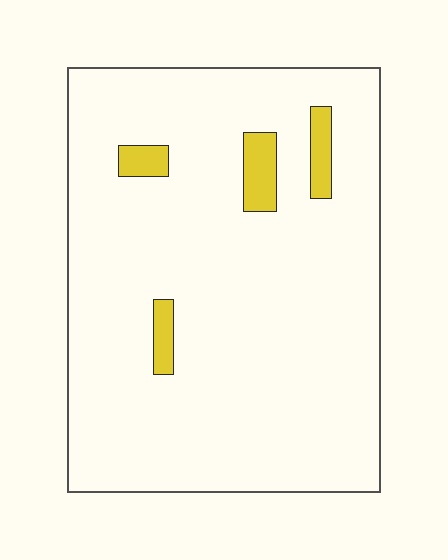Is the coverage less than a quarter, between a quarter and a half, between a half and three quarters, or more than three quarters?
Less than a quarter.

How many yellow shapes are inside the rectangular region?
4.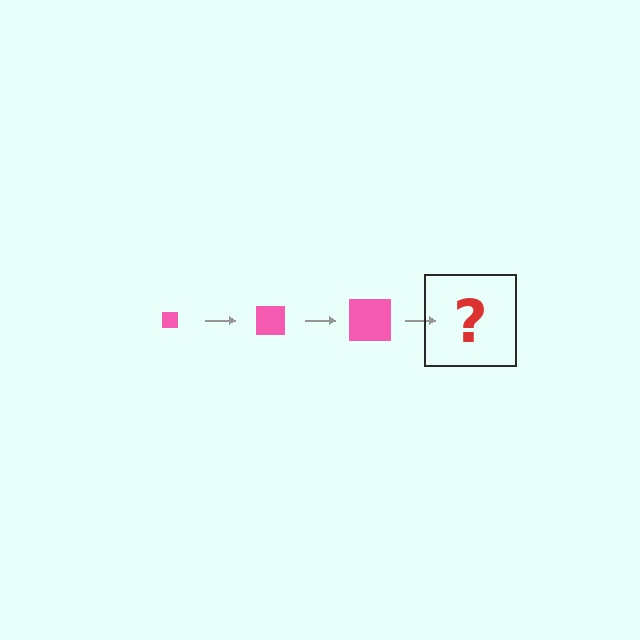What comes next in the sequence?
The next element should be a pink square, larger than the previous one.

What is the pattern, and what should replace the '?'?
The pattern is that the square gets progressively larger each step. The '?' should be a pink square, larger than the previous one.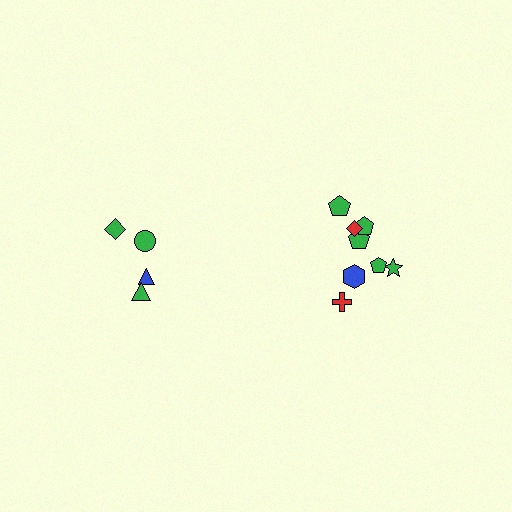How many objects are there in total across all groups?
There are 12 objects.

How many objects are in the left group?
There are 4 objects.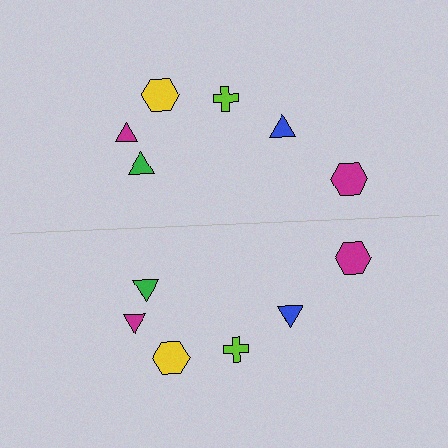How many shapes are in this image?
There are 12 shapes in this image.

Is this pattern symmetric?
Yes, this pattern has bilateral (reflection) symmetry.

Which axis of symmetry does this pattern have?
The pattern has a horizontal axis of symmetry running through the center of the image.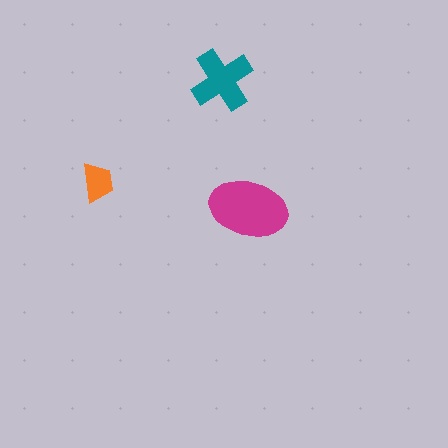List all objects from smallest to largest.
The orange trapezoid, the teal cross, the magenta ellipse.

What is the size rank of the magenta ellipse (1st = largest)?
1st.